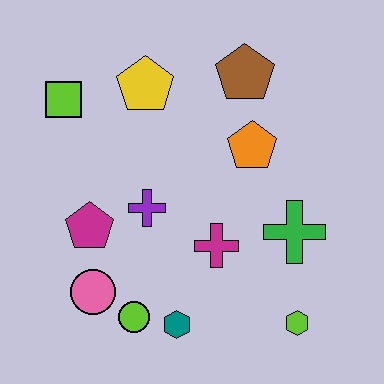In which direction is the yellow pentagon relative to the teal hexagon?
The yellow pentagon is above the teal hexagon.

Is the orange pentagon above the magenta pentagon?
Yes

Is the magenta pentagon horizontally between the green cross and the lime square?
Yes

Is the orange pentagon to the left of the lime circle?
No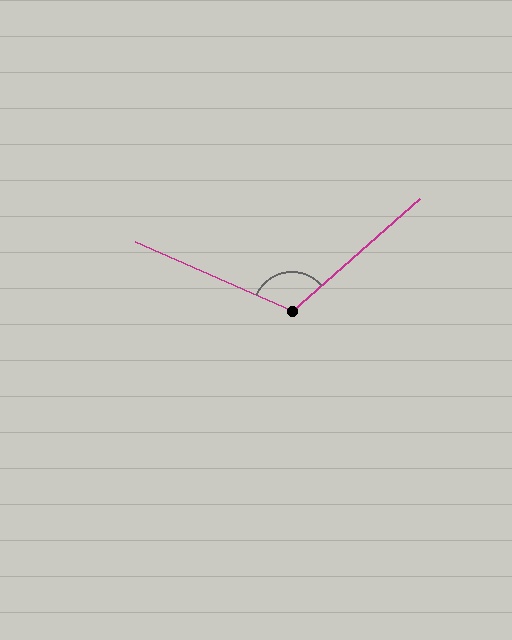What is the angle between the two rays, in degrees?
Approximately 115 degrees.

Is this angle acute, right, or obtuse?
It is obtuse.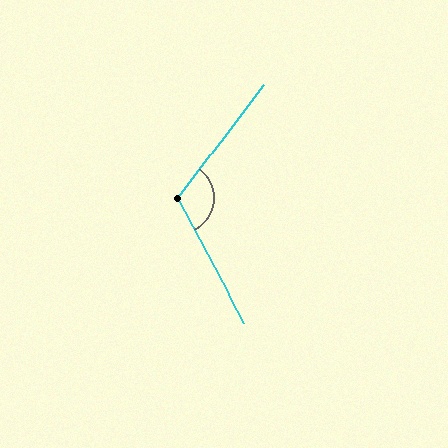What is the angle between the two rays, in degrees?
Approximately 115 degrees.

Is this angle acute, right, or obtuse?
It is obtuse.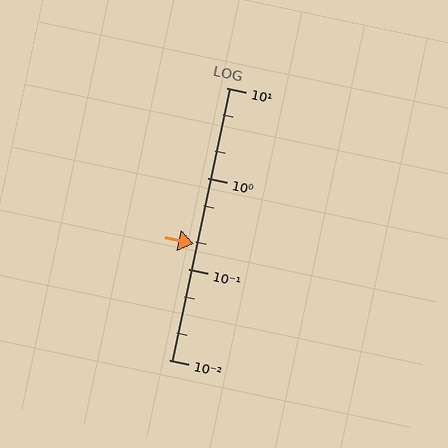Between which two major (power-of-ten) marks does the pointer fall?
The pointer is between 0.1 and 1.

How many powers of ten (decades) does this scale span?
The scale spans 3 decades, from 0.01 to 10.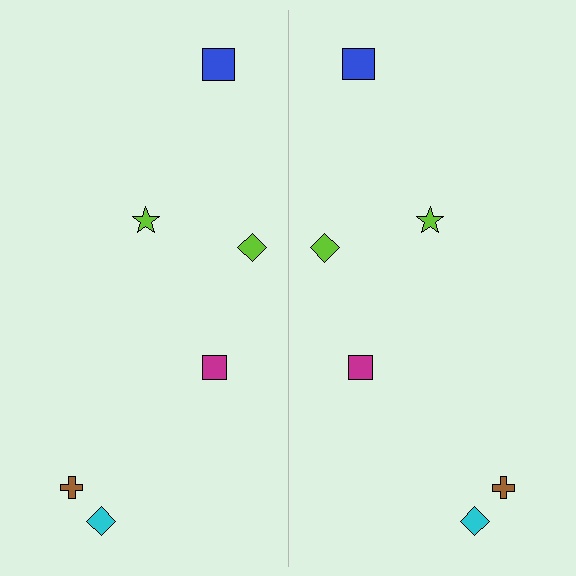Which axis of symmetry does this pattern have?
The pattern has a vertical axis of symmetry running through the center of the image.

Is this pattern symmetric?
Yes, this pattern has bilateral (reflection) symmetry.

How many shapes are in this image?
There are 12 shapes in this image.